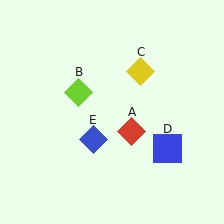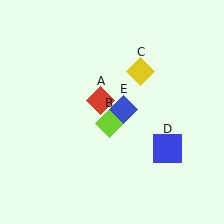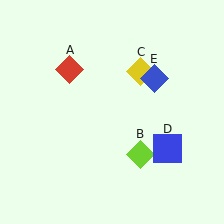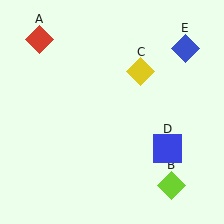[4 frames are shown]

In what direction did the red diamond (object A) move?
The red diamond (object A) moved up and to the left.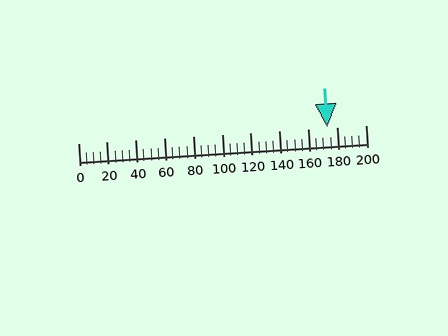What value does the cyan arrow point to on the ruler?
The cyan arrow points to approximately 173.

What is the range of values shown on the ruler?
The ruler shows values from 0 to 200.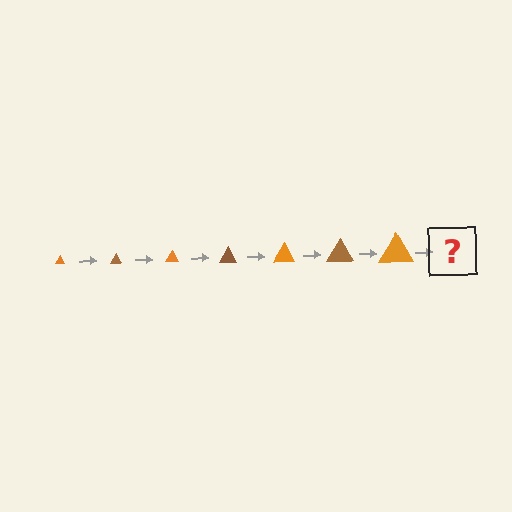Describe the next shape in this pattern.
It should be a brown triangle, larger than the previous one.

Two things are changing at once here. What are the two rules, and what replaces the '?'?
The two rules are that the triangle grows larger each step and the color cycles through orange and brown. The '?' should be a brown triangle, larger than the previous one.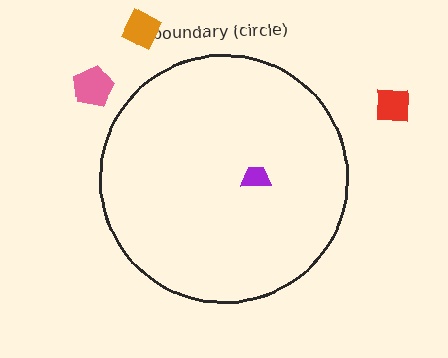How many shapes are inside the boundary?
1 inside, 3 outside.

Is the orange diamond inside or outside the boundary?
Outside.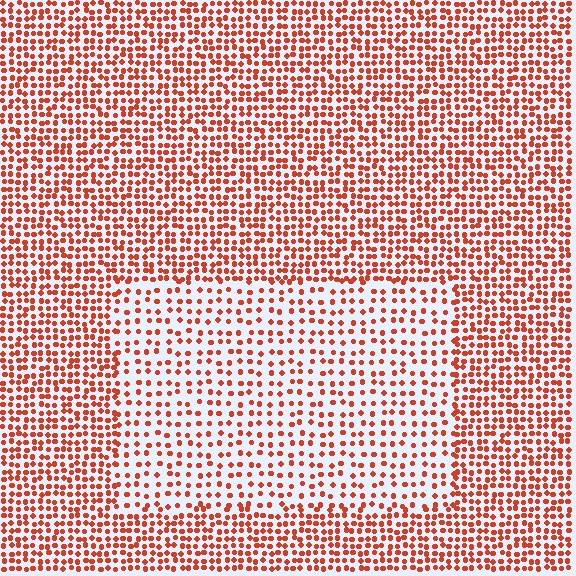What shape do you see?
I see a rectangle.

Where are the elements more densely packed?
The elements are more densely packed outside the rectangle boundary.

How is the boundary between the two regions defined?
The boundary is defined by a change in element density (approximately 1.9x ratio). All elements are the same color, size, and shape.